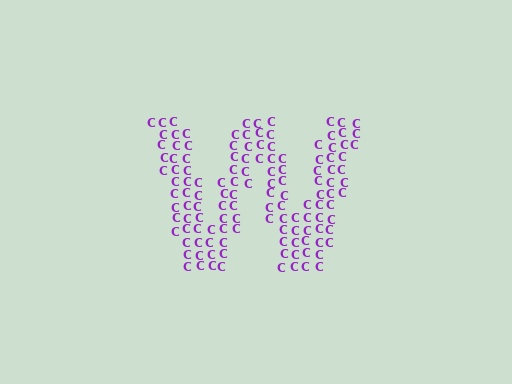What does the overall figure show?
The overall figure shows the letter W.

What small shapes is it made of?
It is made of small letter C's.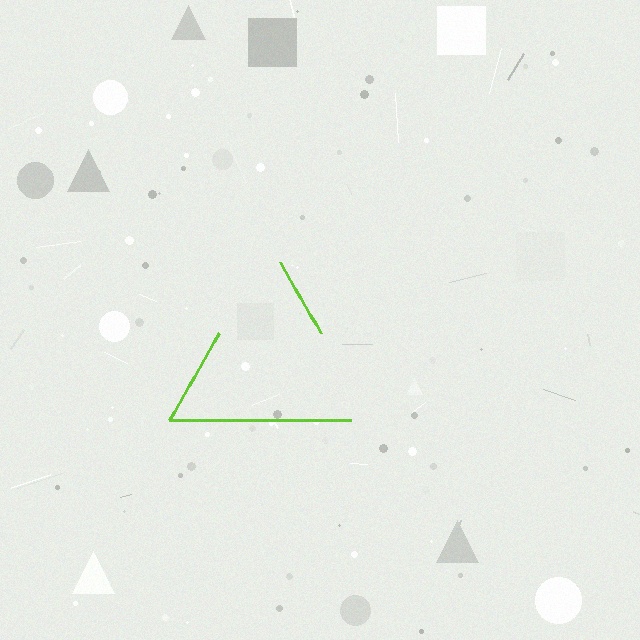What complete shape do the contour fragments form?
The contour fragments form a triangle.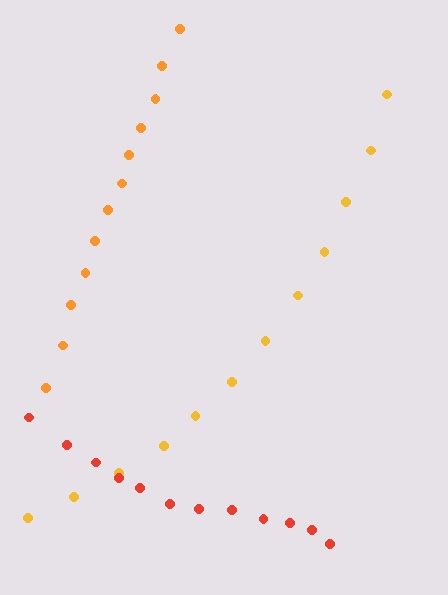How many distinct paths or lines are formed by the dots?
There are 3 distinct paths.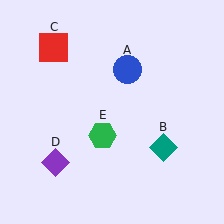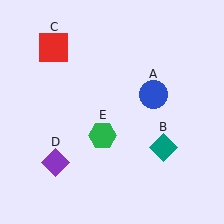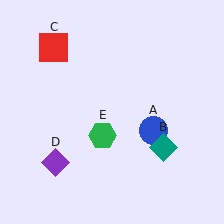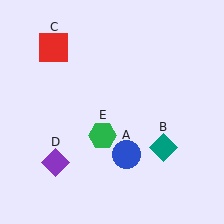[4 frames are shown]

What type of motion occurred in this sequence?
The blue circle (object A) rotated clockwise around the center of the scene.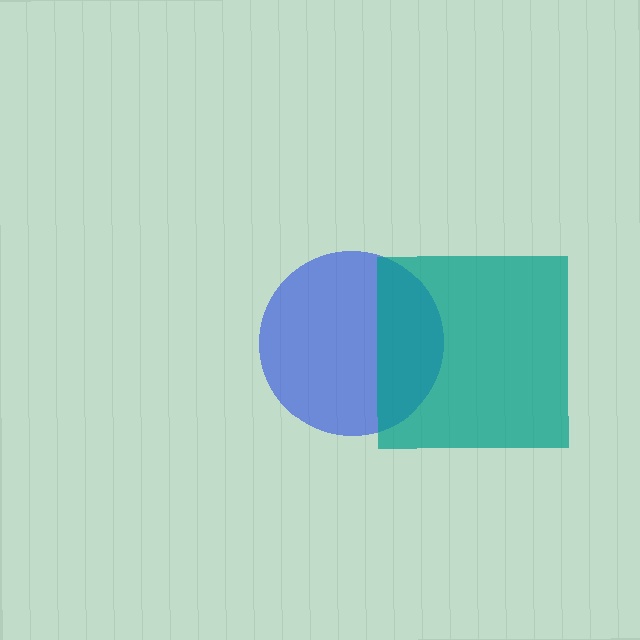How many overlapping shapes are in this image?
There are 2 overlapping shapes in the image.